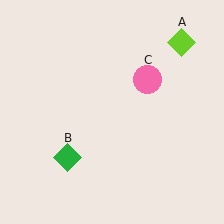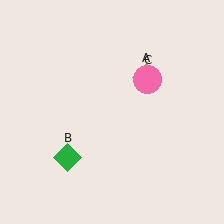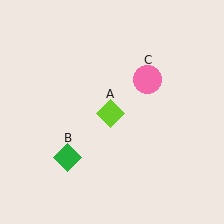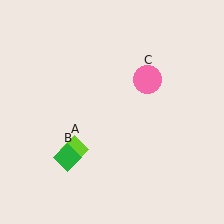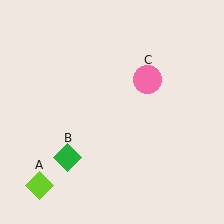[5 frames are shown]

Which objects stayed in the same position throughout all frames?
Green diamond (object B) and pink circle (object C) remained stationary.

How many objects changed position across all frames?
1 object changed position: lime diamond (object A).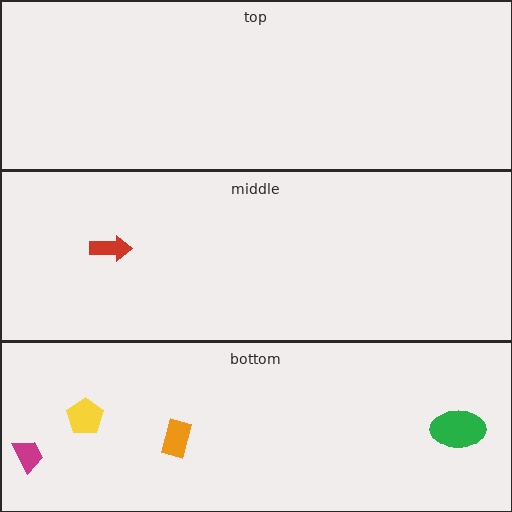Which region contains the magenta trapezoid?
The bottom region.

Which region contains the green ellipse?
The bottom region.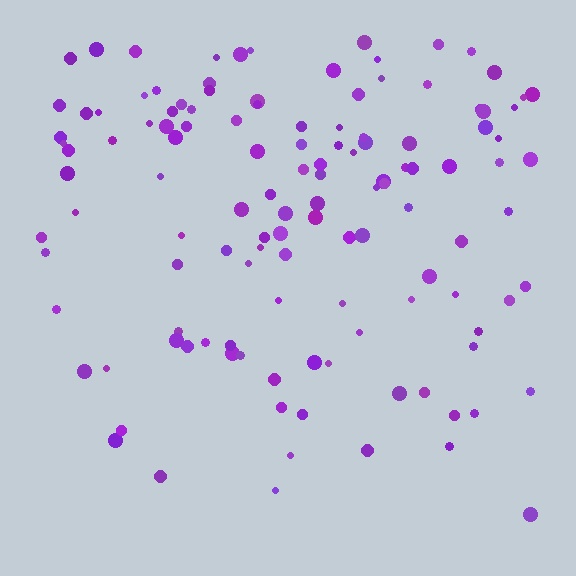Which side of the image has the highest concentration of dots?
The top.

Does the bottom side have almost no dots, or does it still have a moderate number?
Still a moderate number, just noticeably fewer than the top.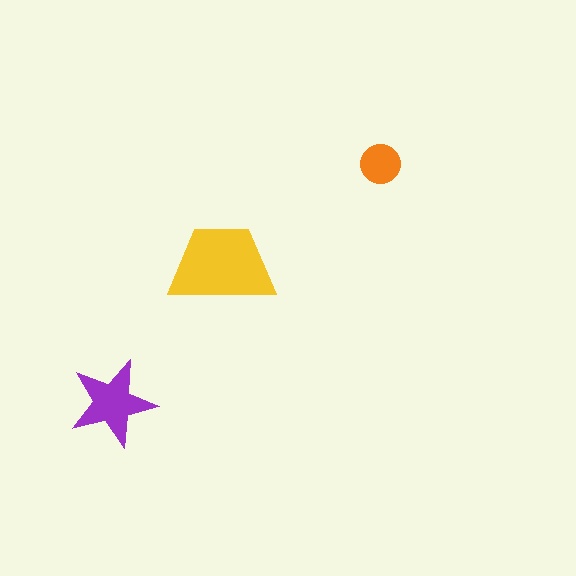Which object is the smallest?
The orange circle.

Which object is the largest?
The yellow trapezoid.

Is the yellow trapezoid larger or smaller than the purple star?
Larger.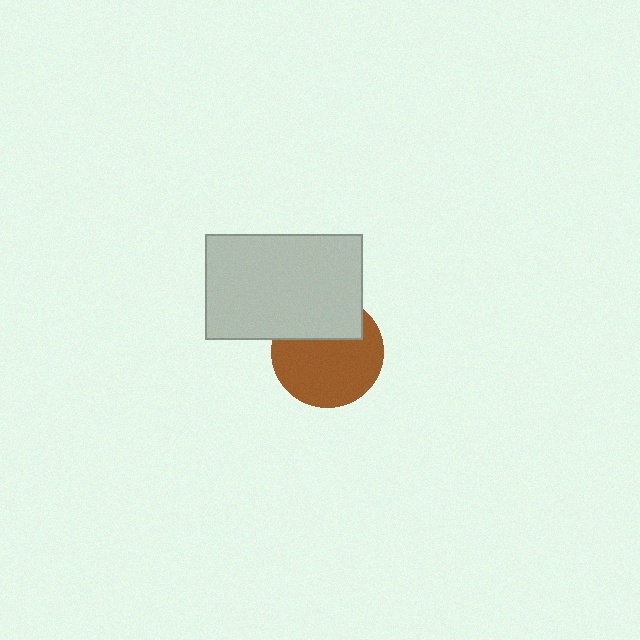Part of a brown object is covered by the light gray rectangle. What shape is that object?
It is a circle.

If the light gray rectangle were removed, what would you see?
You would see the complete brown circle.